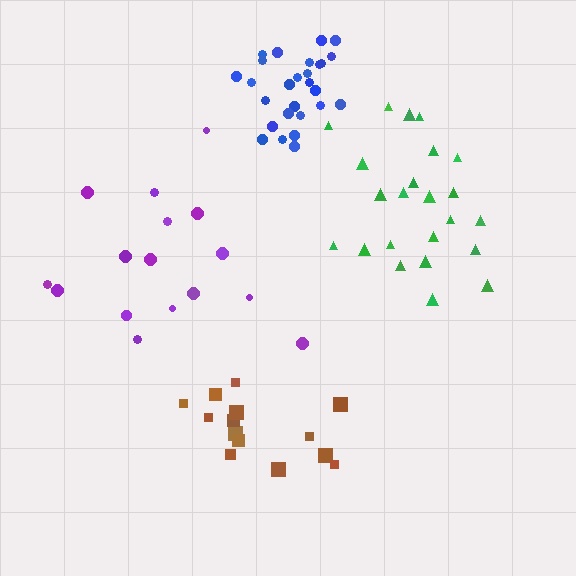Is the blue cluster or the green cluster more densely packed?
Blue.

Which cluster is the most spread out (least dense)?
Purple.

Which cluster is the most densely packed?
Blue.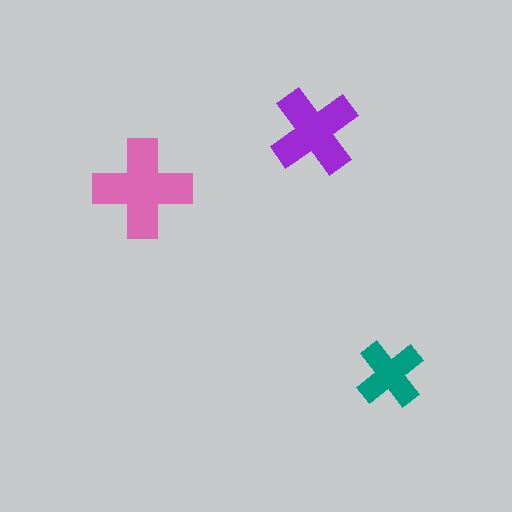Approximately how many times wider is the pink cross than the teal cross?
About 1.5 times wider.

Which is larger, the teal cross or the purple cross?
The purple one.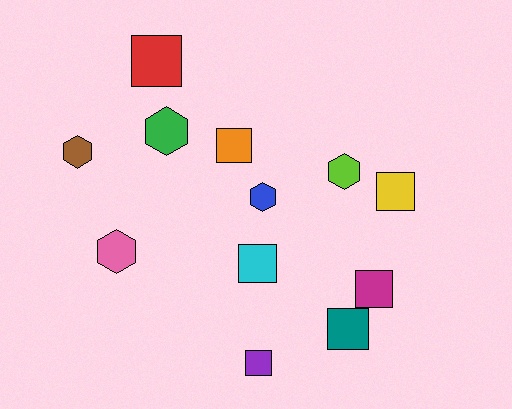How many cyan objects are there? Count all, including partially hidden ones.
There is 1 cyan object.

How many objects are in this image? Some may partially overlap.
There are 12 objects.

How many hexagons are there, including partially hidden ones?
There are 5 hexagons.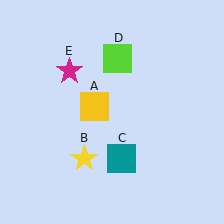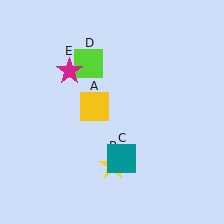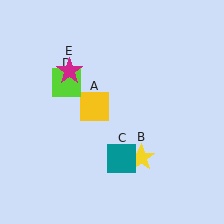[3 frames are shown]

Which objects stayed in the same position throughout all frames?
Yellow square (object A) and teal square (object C) and magenta star (object E) remained stationary.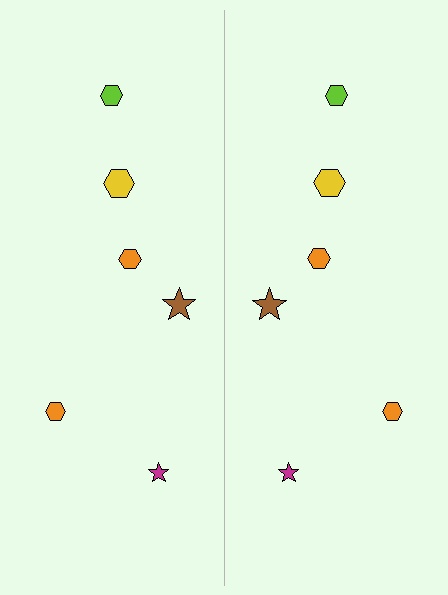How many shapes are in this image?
There are 12 shapes in this image.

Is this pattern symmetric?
Yes, this pattern has bilateral (reflection) symmetry.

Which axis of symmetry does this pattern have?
The pattern has a vertical axis of symmetry running through the center of the image.